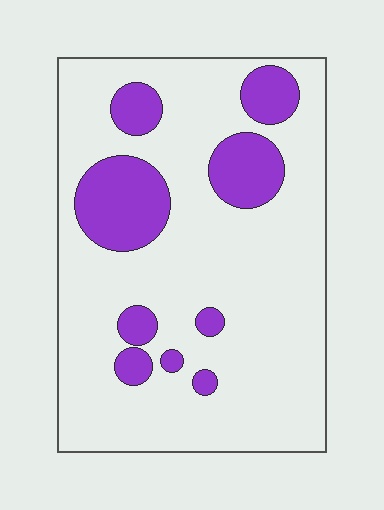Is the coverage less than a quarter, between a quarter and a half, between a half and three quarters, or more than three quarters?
Less than a quarter.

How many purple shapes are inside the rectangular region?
9.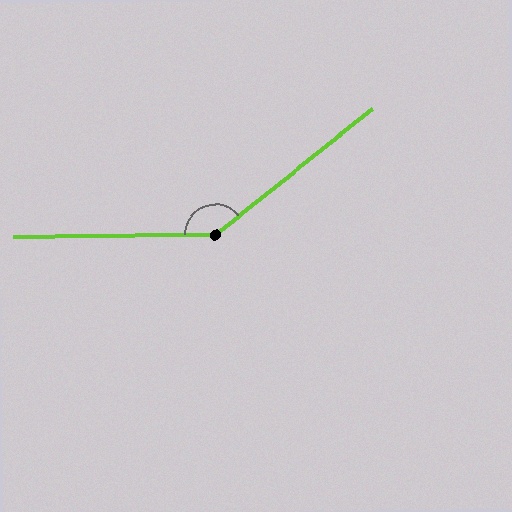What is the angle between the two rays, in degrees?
Approximately 142 degrees.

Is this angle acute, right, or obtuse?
It is obtuse.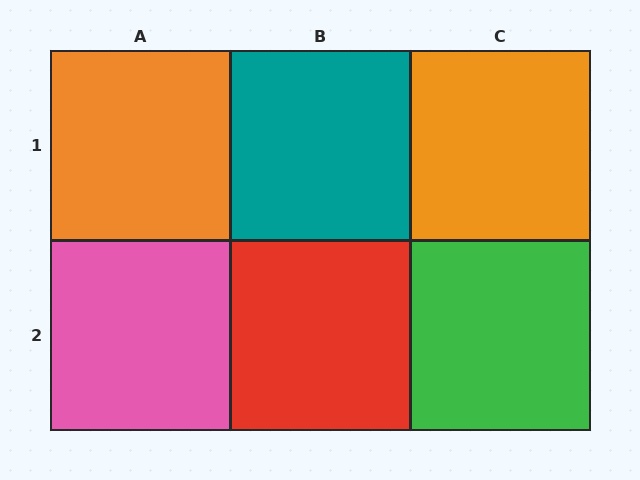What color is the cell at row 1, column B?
Teal.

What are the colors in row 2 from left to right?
Pink, red, green.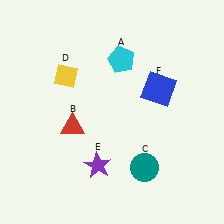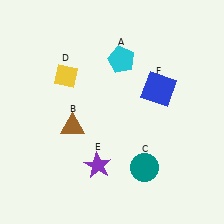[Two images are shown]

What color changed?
The triangle (B) changed from red in Image 1 to brown in Image 2.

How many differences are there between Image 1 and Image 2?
There is 1 difference between the two images.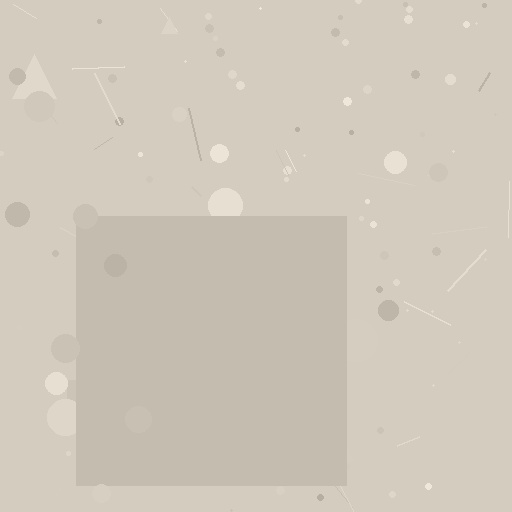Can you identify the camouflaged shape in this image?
The camouflaged shape is a square.